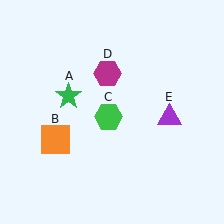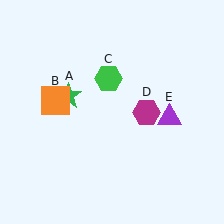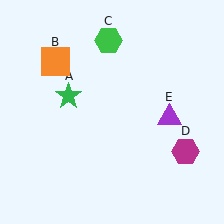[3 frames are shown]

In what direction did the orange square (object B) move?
The orange square (object B) moved up.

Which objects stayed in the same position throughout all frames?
Green star (object A) and purple triangle (object E) remained stationary.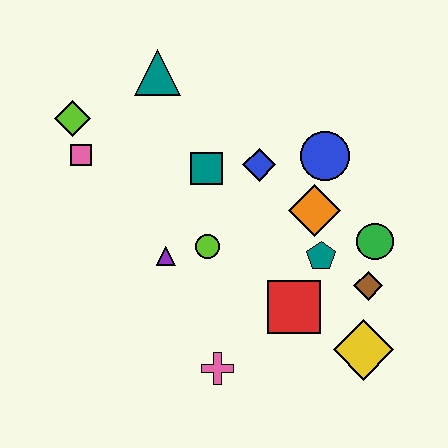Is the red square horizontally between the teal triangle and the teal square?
No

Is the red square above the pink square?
No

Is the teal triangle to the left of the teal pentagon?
Yes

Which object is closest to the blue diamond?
The teal square is closest to the blue diamond.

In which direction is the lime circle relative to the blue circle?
The lime circle is to the left of the blue circle.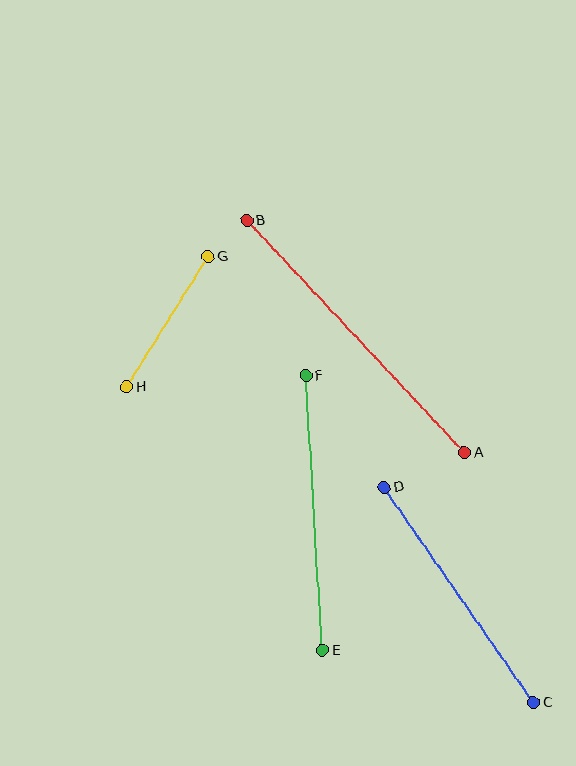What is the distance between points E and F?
The distance is approximately 275 pixels.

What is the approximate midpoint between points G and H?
The midpoint is at approximately (167, 322) pixels.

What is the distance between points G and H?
The distance is approximately 154 pixels.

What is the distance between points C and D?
The distance is approximately 262 pixels.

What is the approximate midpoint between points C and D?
The midpoint is at approximately (459, 595) pixels.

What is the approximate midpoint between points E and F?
The midpoint is at approximately (314, 513) pixels.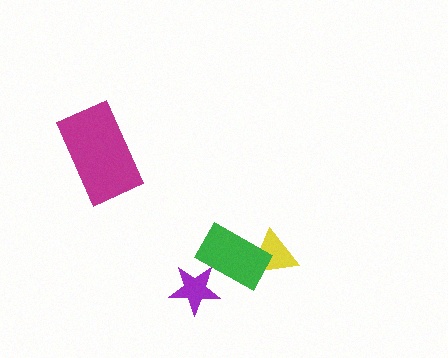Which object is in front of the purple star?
The green rectangle is in front of the purple star.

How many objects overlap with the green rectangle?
2 objects overlap with the green rectangle.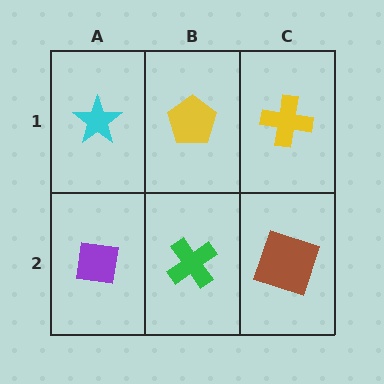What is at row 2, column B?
A green cross.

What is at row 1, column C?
A yellow cross.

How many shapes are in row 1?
3 shapes.